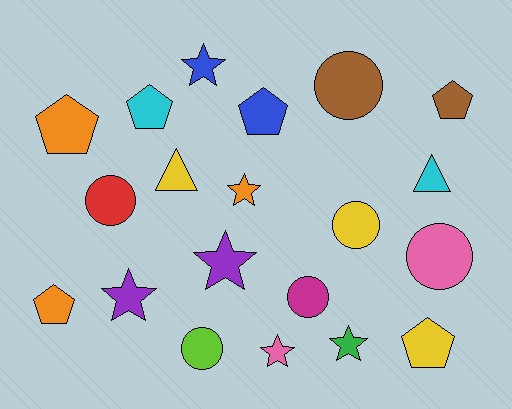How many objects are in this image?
There are 20 objects.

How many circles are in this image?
There are 6 circles.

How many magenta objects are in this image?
There is 1 magenta object.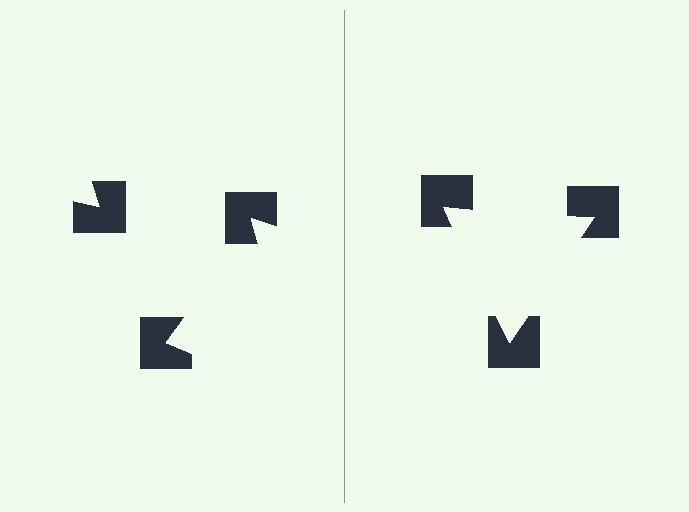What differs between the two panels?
The notched squares are positioned identically on both sides; only the wedge orientations differ. On the right they align to a triangle; on the left they are misaligned.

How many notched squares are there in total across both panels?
6 — 3 on each side.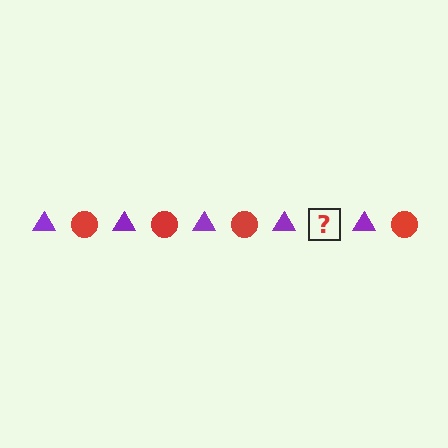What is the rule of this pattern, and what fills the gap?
The rule is that the pattern alternates between purple triangle and red circle. The gap should be filled with a red circle.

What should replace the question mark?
The question mark should be replaced with a red circle.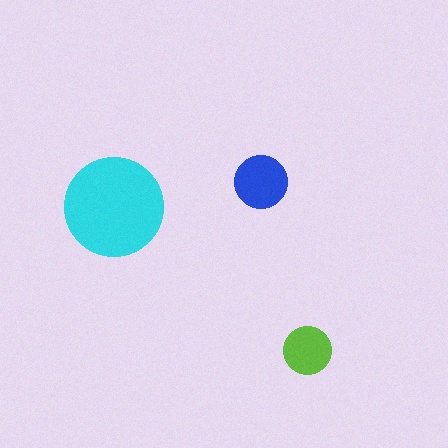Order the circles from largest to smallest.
the cyan one, the blue one, the lime one.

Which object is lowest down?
The lime circle is bottommost.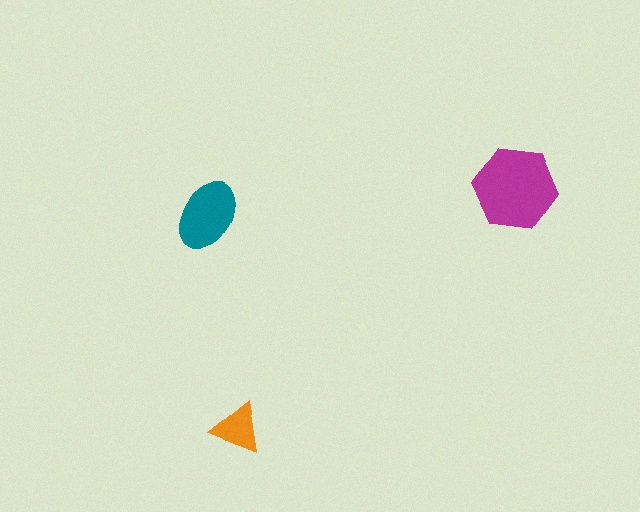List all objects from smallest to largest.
The orange triangle, the teal ellipse, the magenta hexagon.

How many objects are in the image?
There are 3 objects in the image.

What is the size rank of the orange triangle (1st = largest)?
3rd.